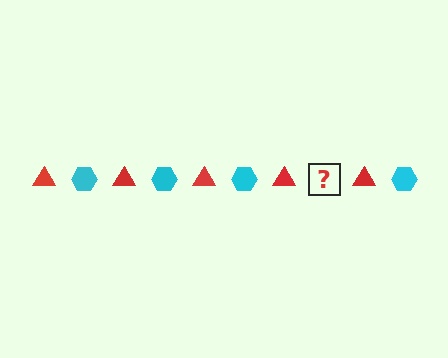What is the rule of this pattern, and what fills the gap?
The rule is that the pattern alternates between red triangle and cyan hexagon. The gap should be filled with a cyan hexagon.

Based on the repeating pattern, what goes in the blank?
The blank should be a cyan hexagon.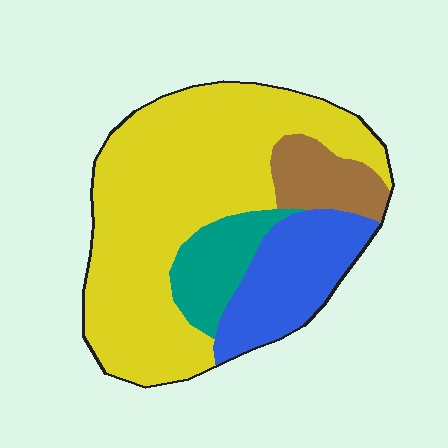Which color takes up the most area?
Yellow, at roughly 60%.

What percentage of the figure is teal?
Teal covers 11% of the figure.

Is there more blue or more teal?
Blue.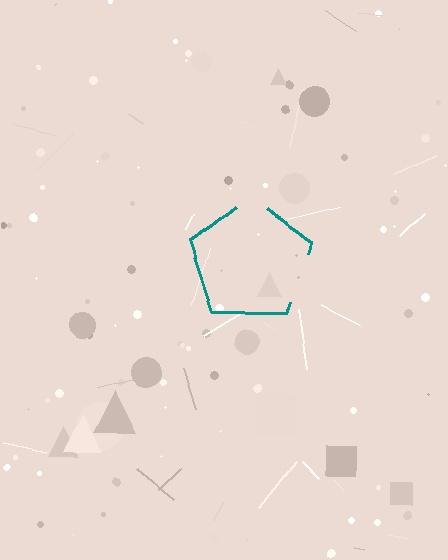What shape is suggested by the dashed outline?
The dashed outline suggests a pentagon.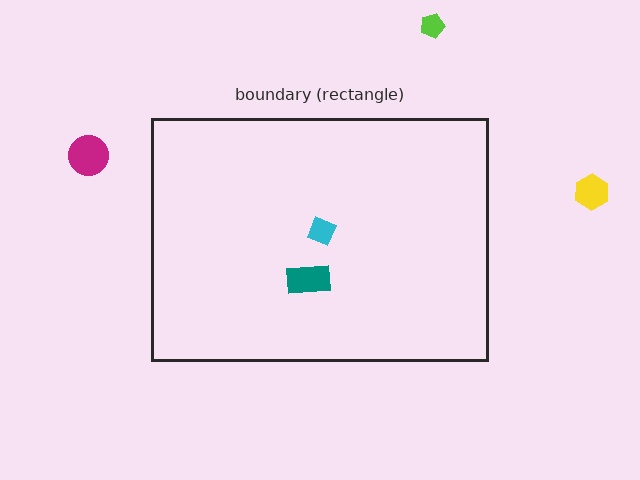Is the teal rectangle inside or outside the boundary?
Inside.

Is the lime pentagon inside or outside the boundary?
Outside.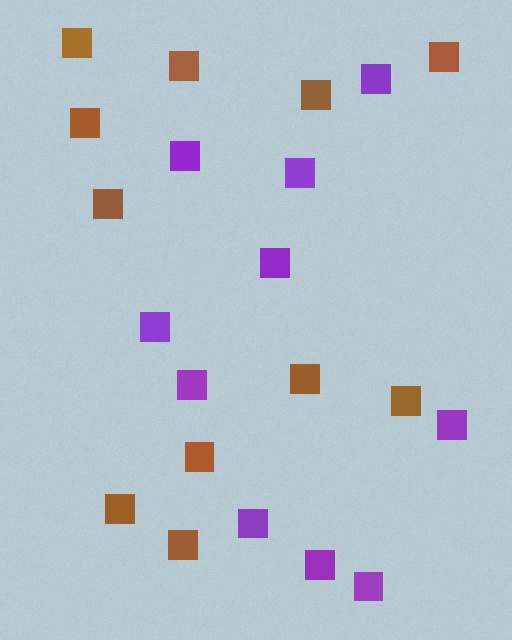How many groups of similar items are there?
There are 2 groups: one group of purple squares (10) and one group of brown squares (11).